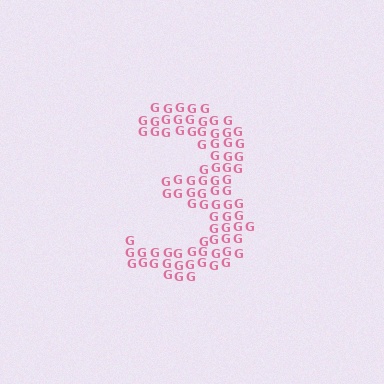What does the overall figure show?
The overall figure shows the digit 3.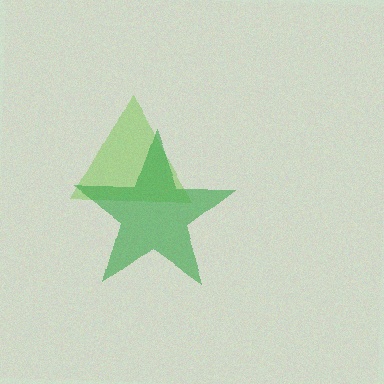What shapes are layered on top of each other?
The layered shapes are: a lime triangle, a green star.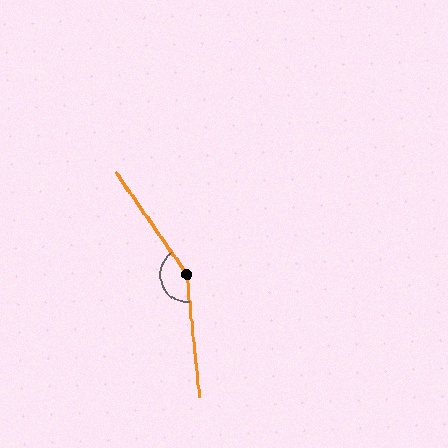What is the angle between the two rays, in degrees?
Approximately 152 degrees.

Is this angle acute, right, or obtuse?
It is obtuse.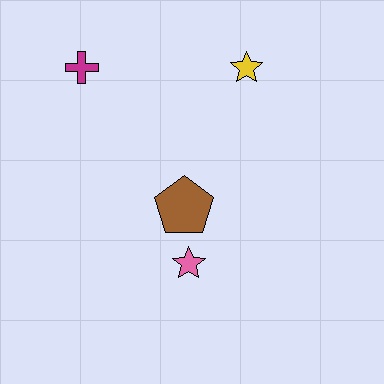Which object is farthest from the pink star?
The magenta cross is farthest from the pink star.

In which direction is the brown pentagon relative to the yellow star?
The brown pentagon is below the yellow star.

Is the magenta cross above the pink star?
Yes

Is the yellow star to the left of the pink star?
No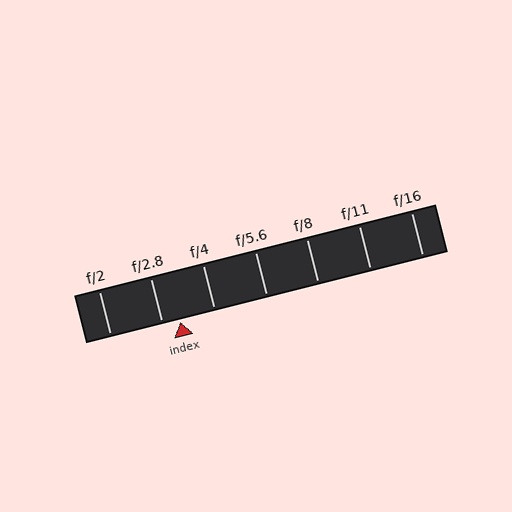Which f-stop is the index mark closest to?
The index mark is closest to f/2.8.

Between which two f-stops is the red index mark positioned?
The index mark is between f/2.8 and f/4.